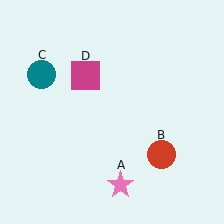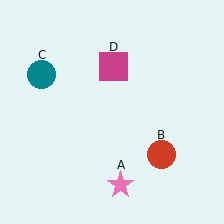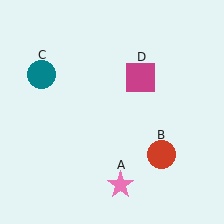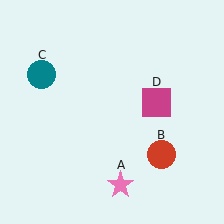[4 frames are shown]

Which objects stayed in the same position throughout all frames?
Pink star (object A) and red circle (object B) and teal circle (object C) remained stationary.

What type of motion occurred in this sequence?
The magenta square (object D) rotated clockwise around the center of the scene.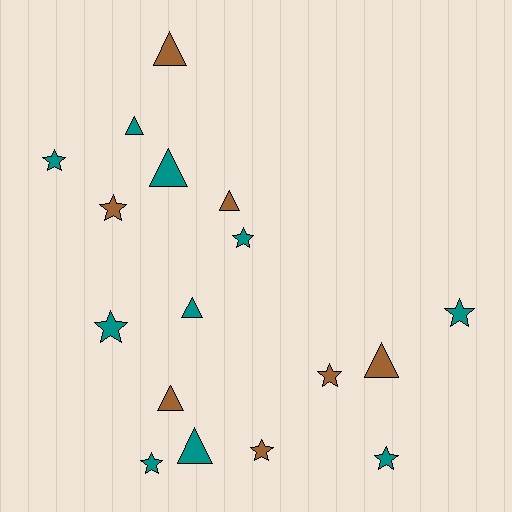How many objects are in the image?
There are 17 objects.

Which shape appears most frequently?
Star, with 9 objects.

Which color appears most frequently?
Teal, with 10 objects.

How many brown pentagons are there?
There are no brown pentagons.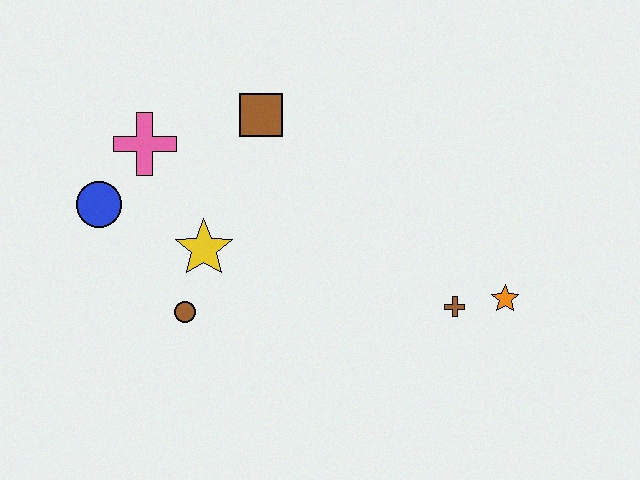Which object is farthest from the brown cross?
The blue circle is farthest from the brown cross.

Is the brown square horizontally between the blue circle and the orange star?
Yes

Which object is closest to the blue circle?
The pink cross is closest to the blue circle.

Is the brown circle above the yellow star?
No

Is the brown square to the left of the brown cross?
Yes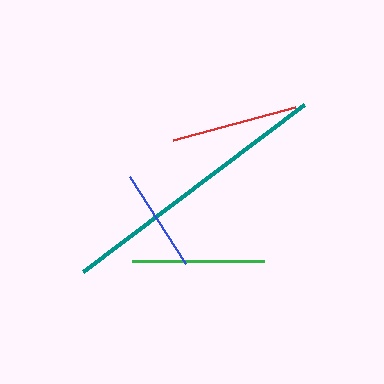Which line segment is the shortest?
The blue line is the shortest at approximately 103 pixels.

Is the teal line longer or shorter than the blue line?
The teal line is longer than the blue line.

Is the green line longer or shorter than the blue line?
The green line is longer than the blue line.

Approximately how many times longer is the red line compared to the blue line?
The red line is approximately 1.2 times the length of the blue line.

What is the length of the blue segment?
The blue segment is approximately 103 pixels long.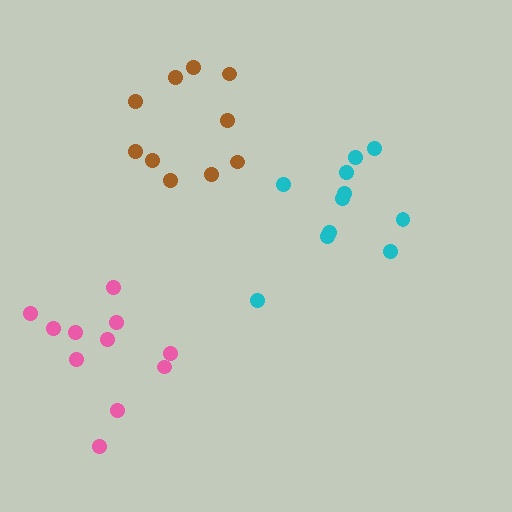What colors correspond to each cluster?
The clusters are colored: brown, cyan, pink.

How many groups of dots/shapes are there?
There are 3 groups.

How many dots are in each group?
Group 1: 10 dots, Group 2: 11 dots, Group 3: 11 dots (32 total).